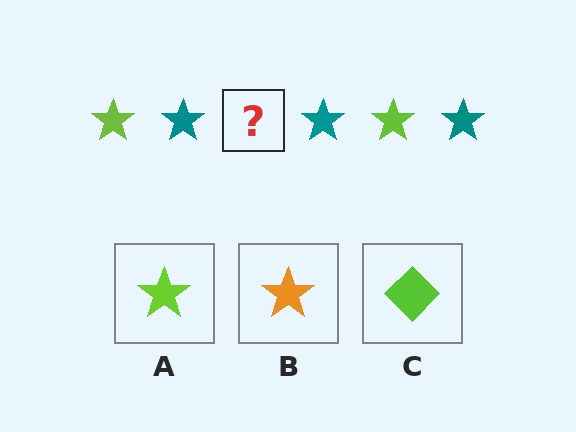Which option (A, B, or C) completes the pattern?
A.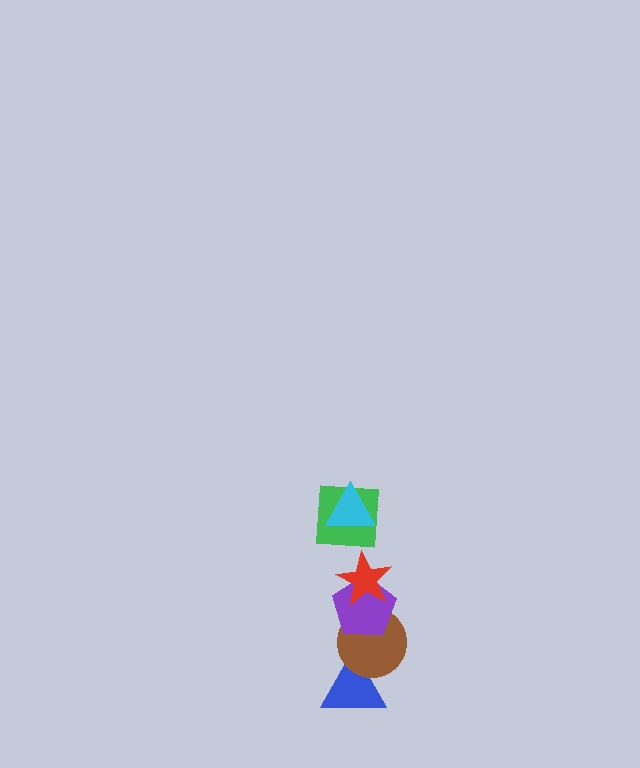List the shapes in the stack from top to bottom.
From top to bottom: the cyan triangle, the green square, the red star, the purple pentagon, the brown circle, the blue triangle.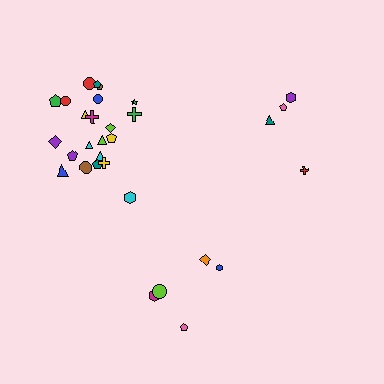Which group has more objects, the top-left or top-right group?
The top-left group.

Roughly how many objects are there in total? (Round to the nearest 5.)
Roughly 30 objects in total.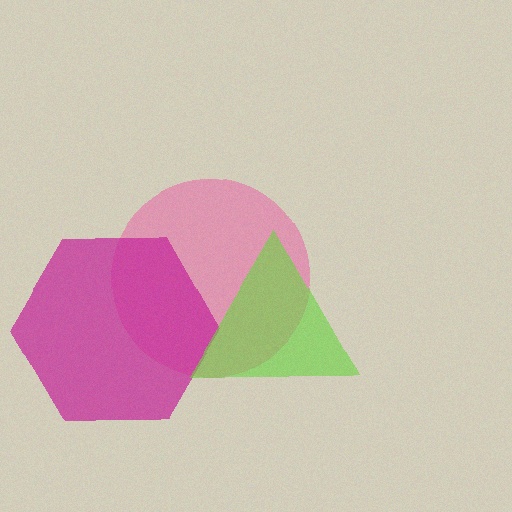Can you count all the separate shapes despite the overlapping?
Yes, there are 3 separate shapes.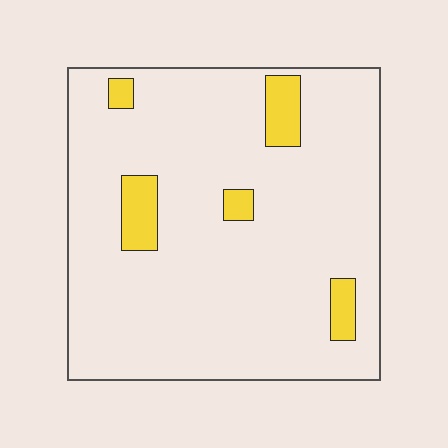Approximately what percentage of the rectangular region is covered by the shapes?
Approximately 10%.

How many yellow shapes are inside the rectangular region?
5.